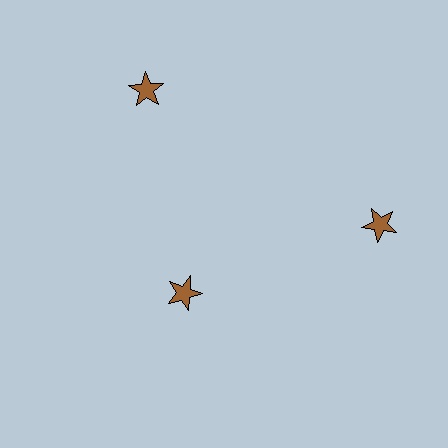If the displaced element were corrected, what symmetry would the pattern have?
It would have 3-fold rotational symmetry — the pattern would map onto itself every 120 degrees.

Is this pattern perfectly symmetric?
No. The 3 brown stars are arranged in a ring, but one element near the 7 o'clock position is pulled inward toward the center, breaking the 3-fold rotational symmetry.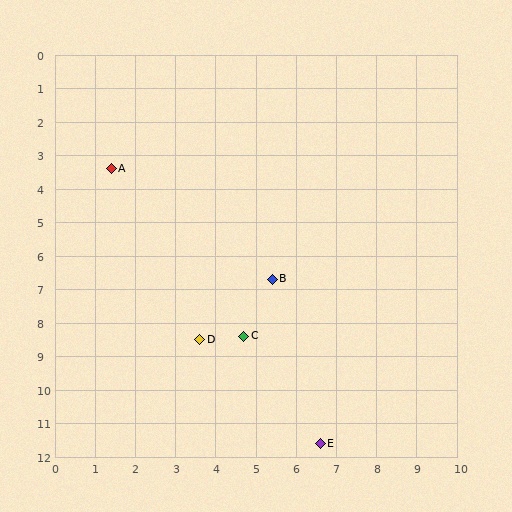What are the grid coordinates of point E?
Point E is at approximately (6.6, 11.6).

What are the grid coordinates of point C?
Point C is at approximately (4.7, 8.4).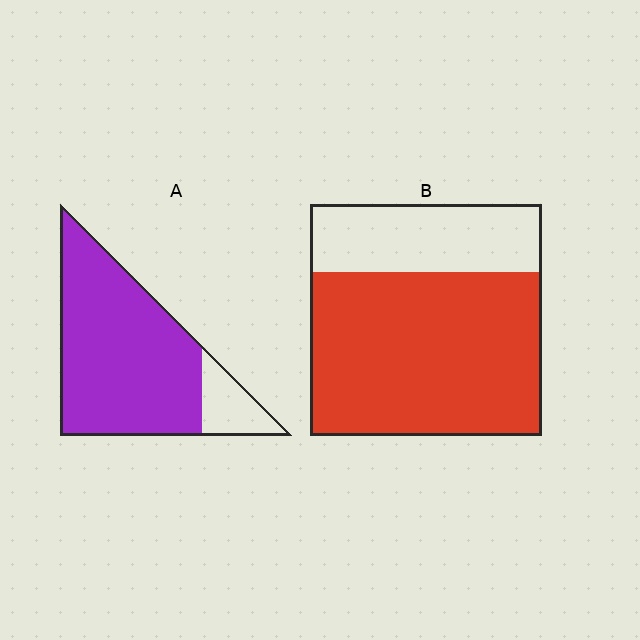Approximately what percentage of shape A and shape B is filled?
A is approximately 85% and B is approximately 70%.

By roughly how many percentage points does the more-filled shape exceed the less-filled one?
By roughly 15 percentage points (A over B).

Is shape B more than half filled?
Yes.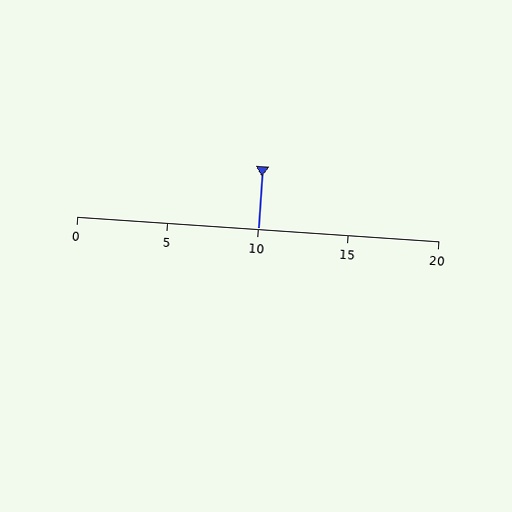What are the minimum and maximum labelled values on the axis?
The axis runs from 0 to 20.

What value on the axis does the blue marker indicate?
The marker indicates approximately 10.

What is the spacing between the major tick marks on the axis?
The major ticks are spaced 5 apart.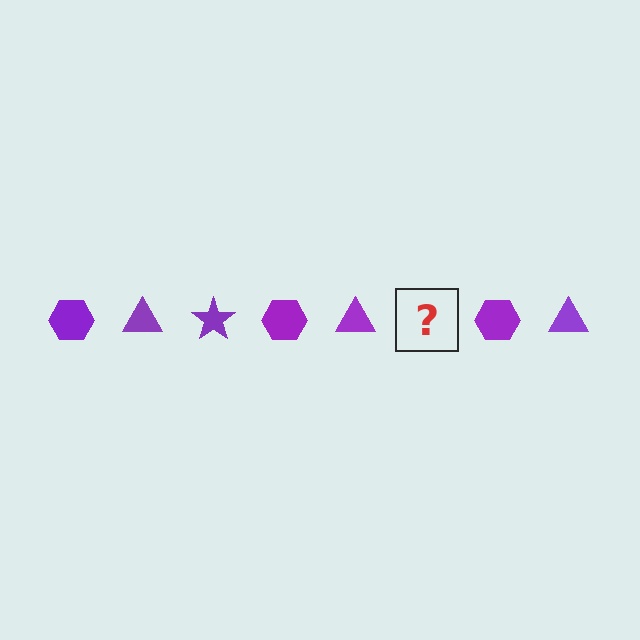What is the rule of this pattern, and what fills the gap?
The rule is that the pattern cycles through hexagon, triangle, star shapes in purple. The gap should be filled with a purple star.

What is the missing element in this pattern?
The missing element is a purple star.